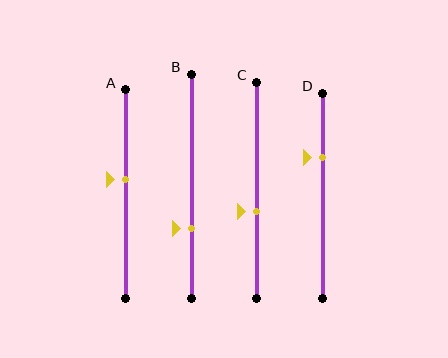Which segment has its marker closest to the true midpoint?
Segment A has its marker closest to the true midpoint.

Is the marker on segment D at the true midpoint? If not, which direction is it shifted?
No, the marker on segment D is shifted upward by about 19% of the segment length.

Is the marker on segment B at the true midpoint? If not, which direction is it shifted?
No, the marker on segment B is shifted downward by about 19% of the segment length.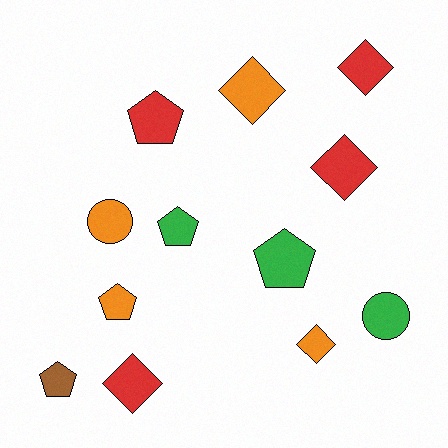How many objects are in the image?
There are 12 objects.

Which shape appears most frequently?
Pentagon, with 5 objects.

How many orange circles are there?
There is 1 orange circle.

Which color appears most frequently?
Orange, with 4 objects.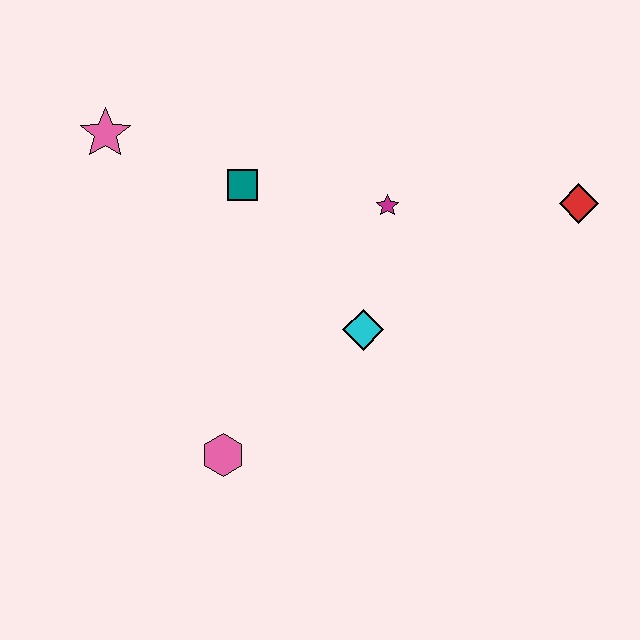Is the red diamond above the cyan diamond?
Yes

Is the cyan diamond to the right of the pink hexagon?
Yes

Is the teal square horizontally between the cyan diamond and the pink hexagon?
Yes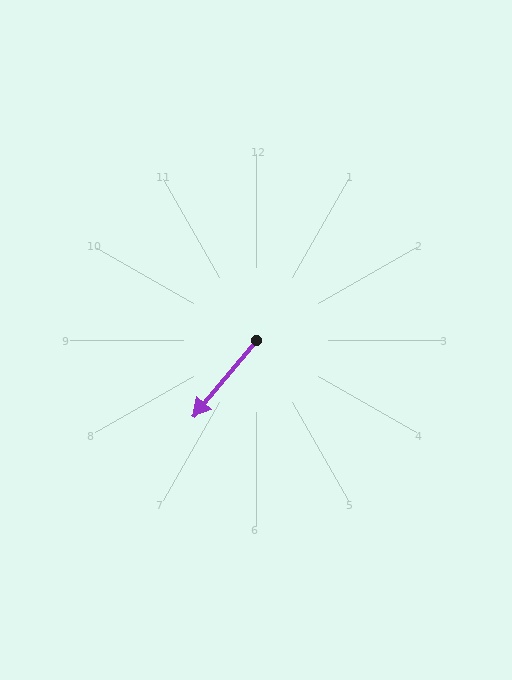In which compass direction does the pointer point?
Southwest.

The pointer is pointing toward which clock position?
Roughly 7 o'clock.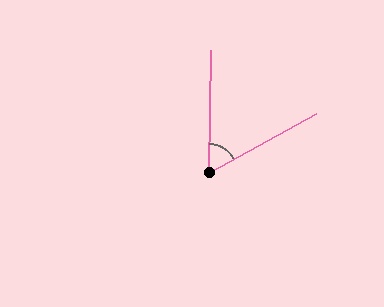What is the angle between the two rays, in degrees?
Approximately 60 degrees.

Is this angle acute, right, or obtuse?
It is acute.